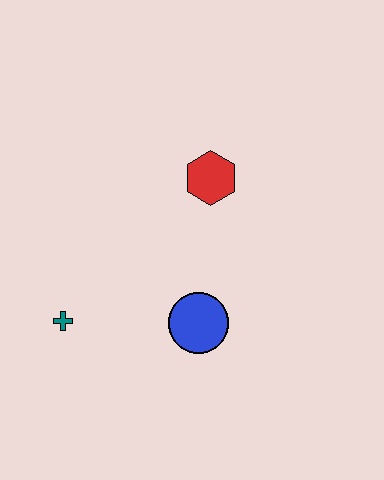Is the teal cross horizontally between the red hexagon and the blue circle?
No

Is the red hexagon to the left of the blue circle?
No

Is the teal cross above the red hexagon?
No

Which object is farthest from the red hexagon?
The teal cross is farthest from the red hexagon.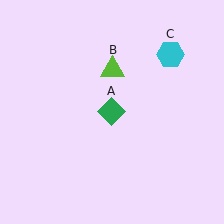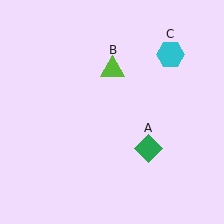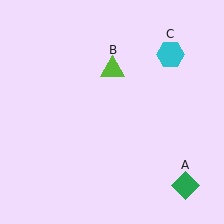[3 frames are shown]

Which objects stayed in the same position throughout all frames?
Lime triangle (object B) and cyan hexagon (object C) remained stationary.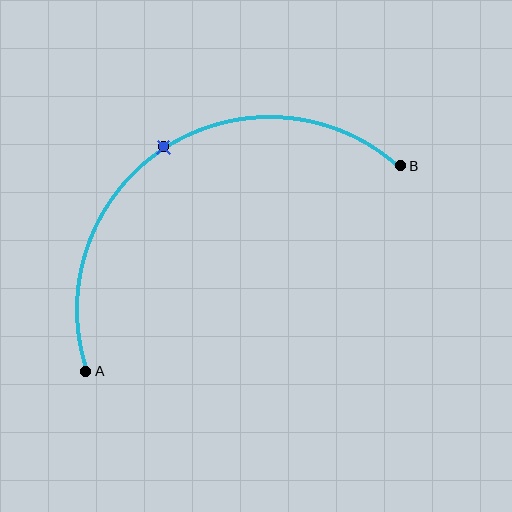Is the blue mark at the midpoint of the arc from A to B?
Yes. The blue mark lies on the arc at equal arc-length from both A and B — it is the arc midpoint.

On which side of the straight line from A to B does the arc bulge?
The arc bulges above the straight line connecting A and B.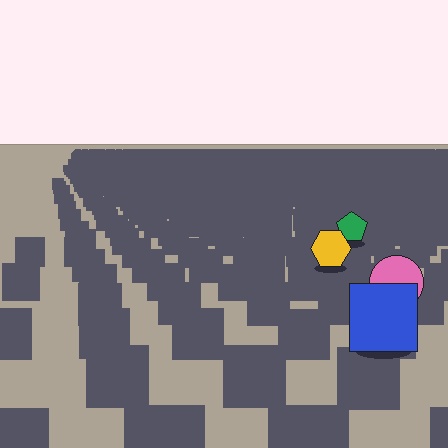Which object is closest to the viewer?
The blue square is closest. The texture marks near it are larger and more spread out.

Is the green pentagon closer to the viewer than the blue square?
No. The blue square is closer — you can tell from the texture gradient: the ground texture is coarser near it.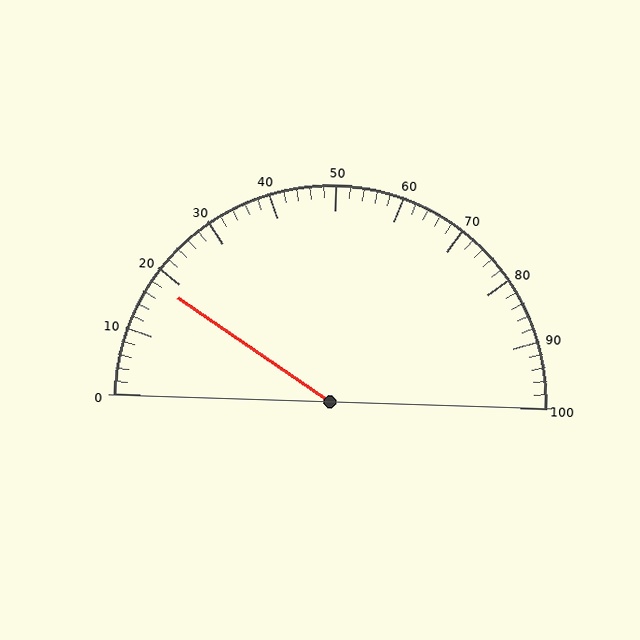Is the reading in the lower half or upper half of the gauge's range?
The reading is in the lower half of the range (0 to 100).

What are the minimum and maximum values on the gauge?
The gauge ranges from 0 to 100.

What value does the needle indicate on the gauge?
The needle indicates approximately 18.